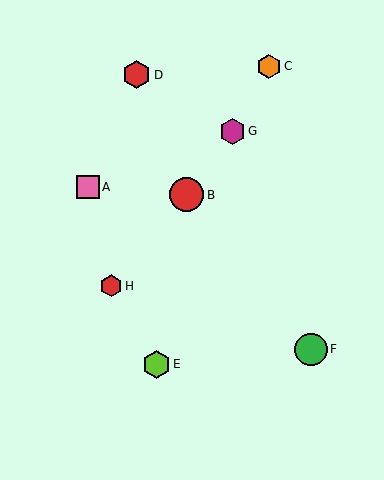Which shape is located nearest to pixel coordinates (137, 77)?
The red hexagon (labeled D) at (137, 75) is nearest to that location.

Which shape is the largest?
The red circle (labeled B) is the largest.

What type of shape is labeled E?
Shape E is a lime hexagon.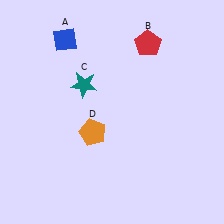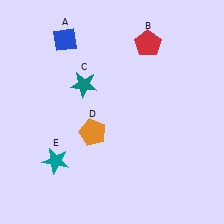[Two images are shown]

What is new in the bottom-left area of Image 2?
A teal star (E) was added in the bottom-left area of Image 2.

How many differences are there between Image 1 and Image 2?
There is 1 difference between the two images.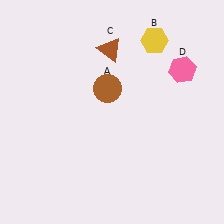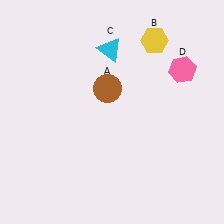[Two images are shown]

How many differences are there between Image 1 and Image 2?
There is 1 difference between the two images.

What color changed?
The triangle (C) changed from brown in Image 1 to cyan in Image 2.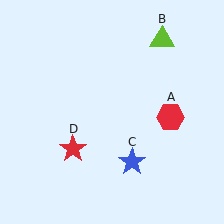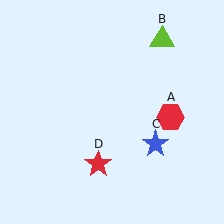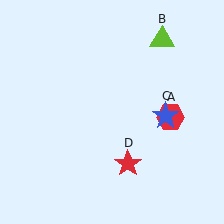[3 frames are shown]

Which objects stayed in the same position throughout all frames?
Red hexagon (object A) and lime triangle (object B) remained stationary.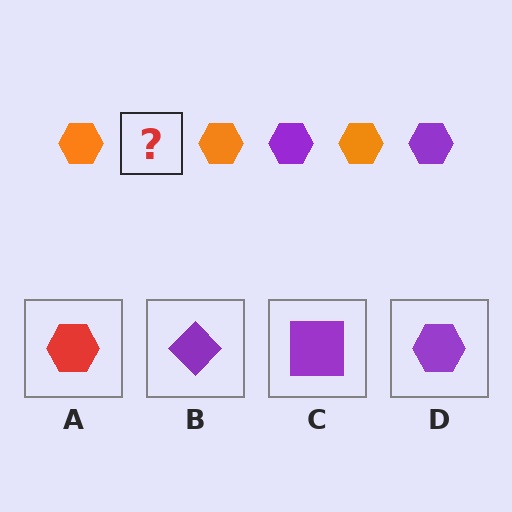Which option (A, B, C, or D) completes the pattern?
D.